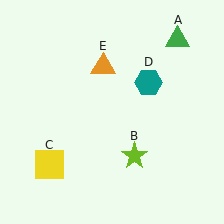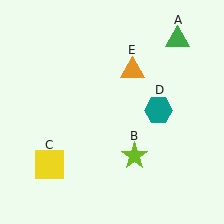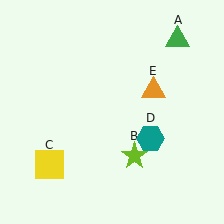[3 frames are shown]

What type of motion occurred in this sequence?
The teal hexagon (object D), orange triangle (object E) rotated clockwise around the center of the scene.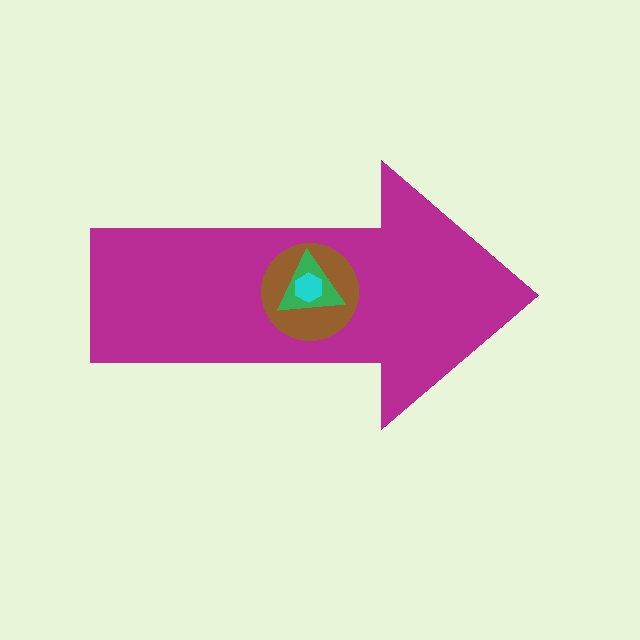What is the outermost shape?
The magenta arrow.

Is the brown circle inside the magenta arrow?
Yes.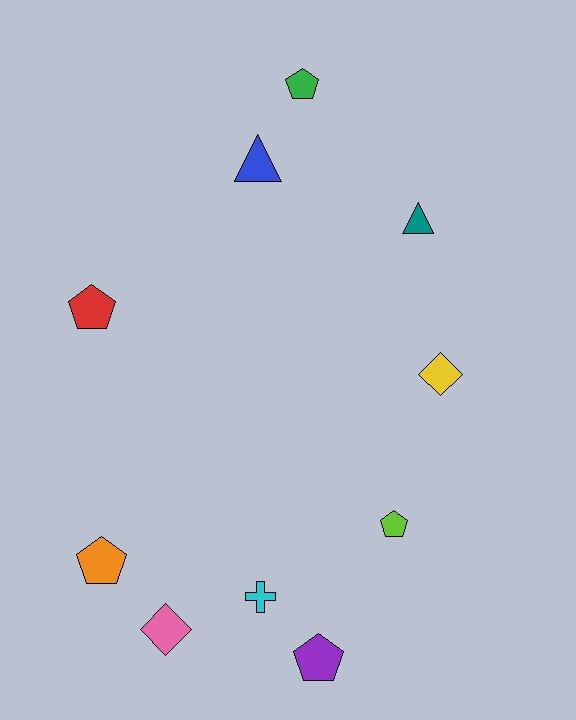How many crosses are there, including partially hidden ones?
There is 1 cross.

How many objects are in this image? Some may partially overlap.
There are 10 objects.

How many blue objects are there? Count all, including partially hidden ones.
There is 1 blue object.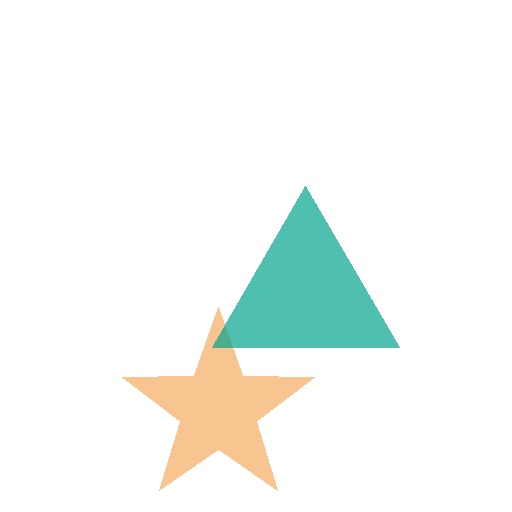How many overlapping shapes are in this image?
There are 2 overlapping shapes in the image.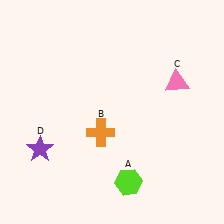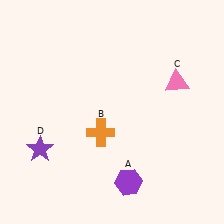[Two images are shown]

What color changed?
The hexagon (A) changed from lime in Image 1 to purple in Image 2.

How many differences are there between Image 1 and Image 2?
There is 1 difference between the two images.